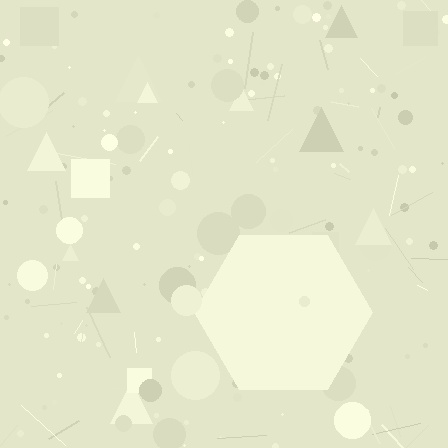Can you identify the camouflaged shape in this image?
The camouflaged shape is a hexagon.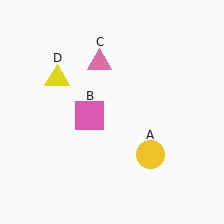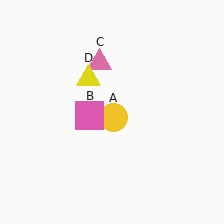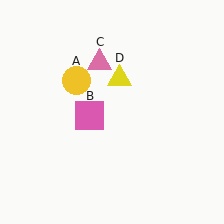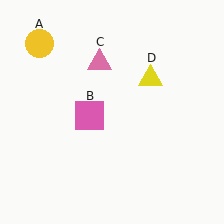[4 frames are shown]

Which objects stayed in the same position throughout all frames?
Pink square (object B) and pink triangle (object C) remained stationary.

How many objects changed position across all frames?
2 objects changed position: yellow circle (object A), yellow triangle (object D).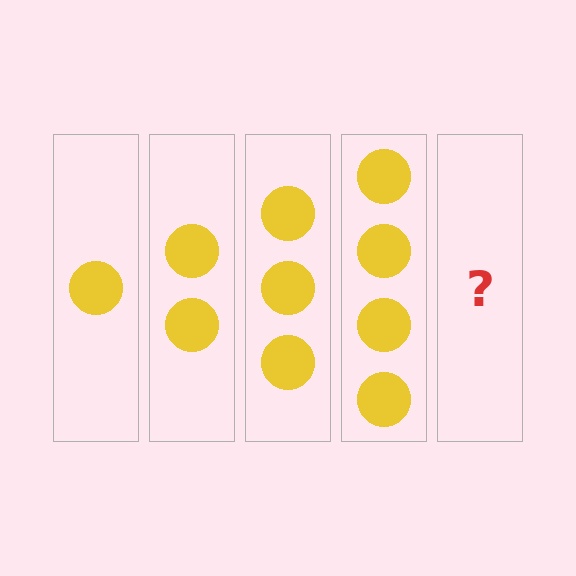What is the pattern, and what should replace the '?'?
The pattern is that each step adds one more circle. The '?' should be 5 circles.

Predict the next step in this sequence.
The next step is 5 circles.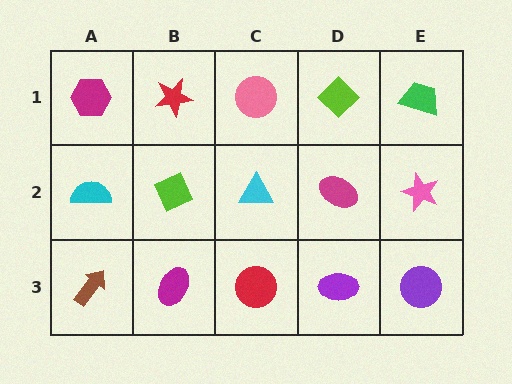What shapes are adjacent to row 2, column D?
A lime diamond (row 1, column D), a purple ellipse (row 3, column D), a cyan triangle (row 2, column C), a pink star (row 2, column E).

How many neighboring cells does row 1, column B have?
3.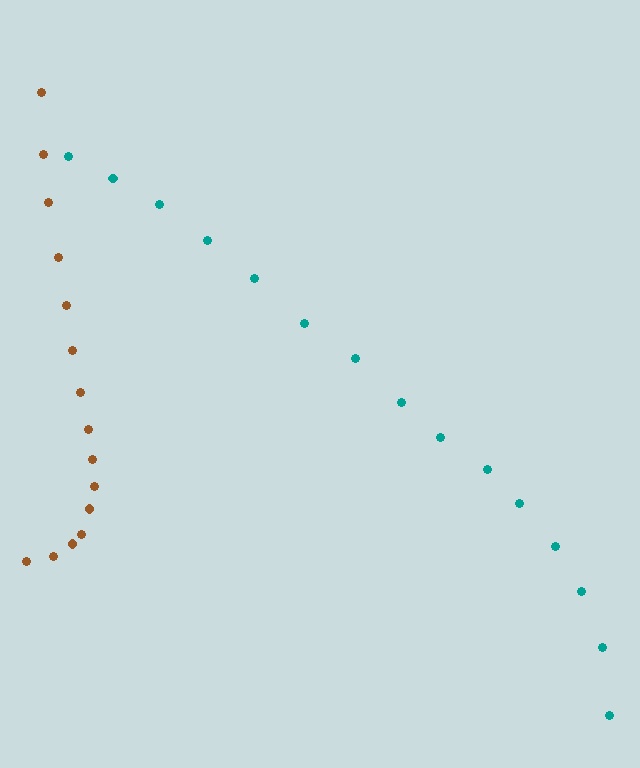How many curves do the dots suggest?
There are 2 distinct paths.